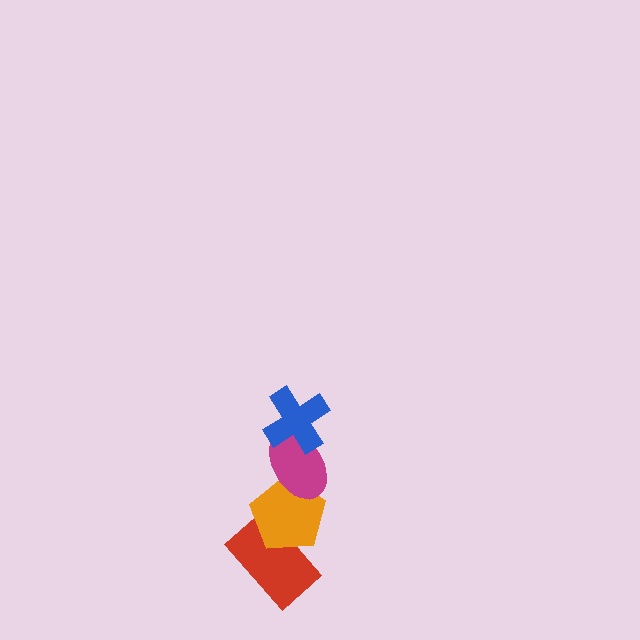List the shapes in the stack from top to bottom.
From top to bottom: the blue cross, the magenta ellipse, the orange pentagon, the red rectangle.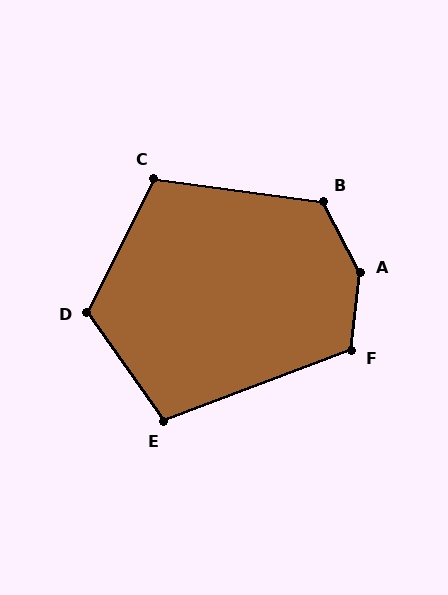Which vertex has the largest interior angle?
A, at approximately 147 degrees.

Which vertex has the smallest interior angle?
E, at approximately 104 degrees.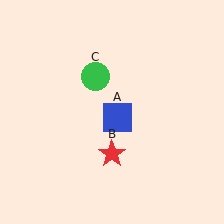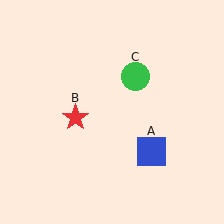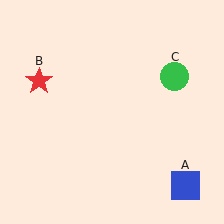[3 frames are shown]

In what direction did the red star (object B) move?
The red star (object B) moved up and to the left.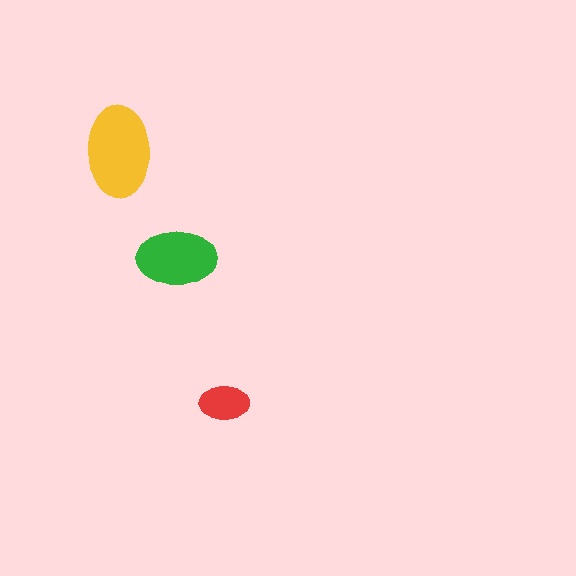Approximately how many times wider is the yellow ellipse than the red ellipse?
About 2 times wider.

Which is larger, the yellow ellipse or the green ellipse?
The yellow one.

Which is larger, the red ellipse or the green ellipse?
The green one.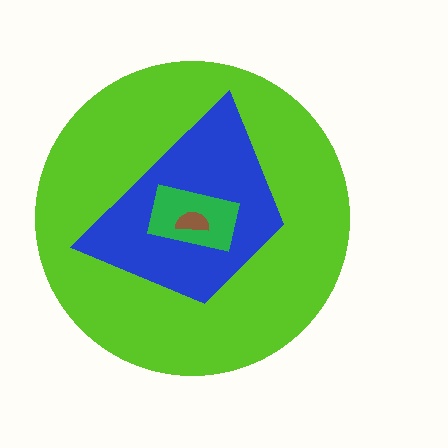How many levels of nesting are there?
4.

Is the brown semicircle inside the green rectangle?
Yes.